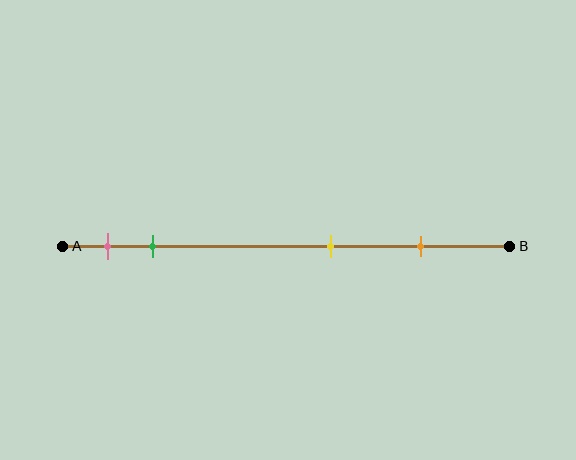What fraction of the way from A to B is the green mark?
The green mark is approximately 20% (0.2) of the way from A to B.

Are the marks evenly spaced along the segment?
No, the marks are not evenly spaced.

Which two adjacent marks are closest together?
The pink and green marks are the closest adjacent pair.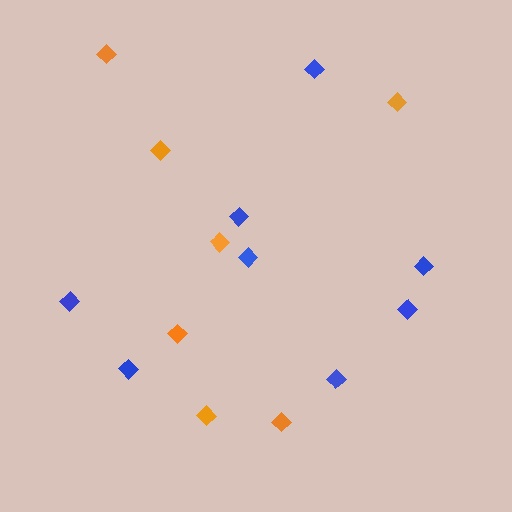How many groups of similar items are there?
There are 2 groups: one group of orange diamonds (7) and one group of blue diamonds (8).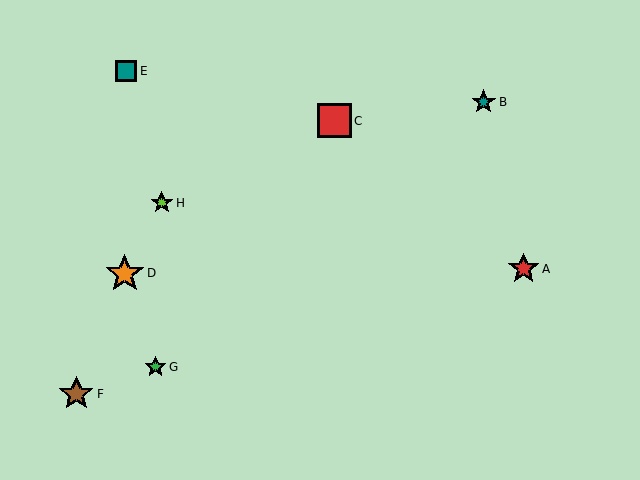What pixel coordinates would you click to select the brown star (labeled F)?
Click at (76, 394) to select the brown star F.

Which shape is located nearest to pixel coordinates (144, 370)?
The green star (labeled G) at (156, 367) is nearest to that location.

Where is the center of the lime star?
The center of the lime star is at (162, 203).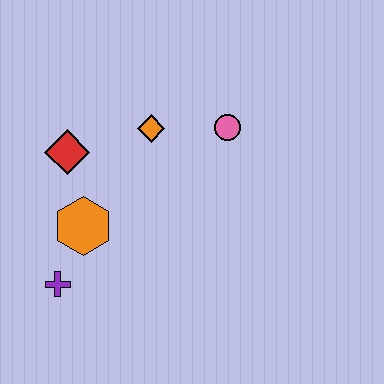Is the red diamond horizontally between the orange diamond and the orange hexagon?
No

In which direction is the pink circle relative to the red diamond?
The pink circle is to the right of the red diamond.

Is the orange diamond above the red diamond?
Yes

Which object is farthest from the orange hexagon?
The pink circle is farthest from the orange hexagon.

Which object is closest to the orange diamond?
The pink circle is closest to the orange diamond.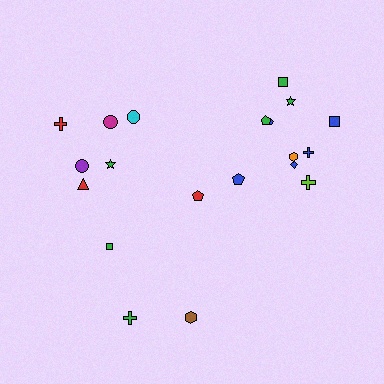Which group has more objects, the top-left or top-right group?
The top-right group.